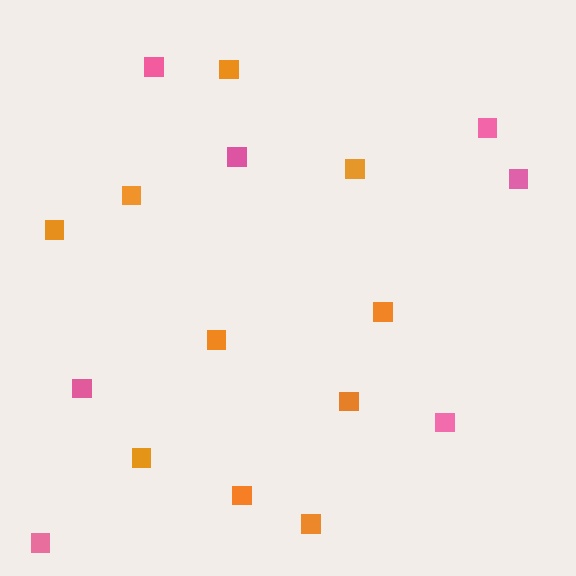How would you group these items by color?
There are 2 groups: one group of pink squares (7) and one group of orange squares (10).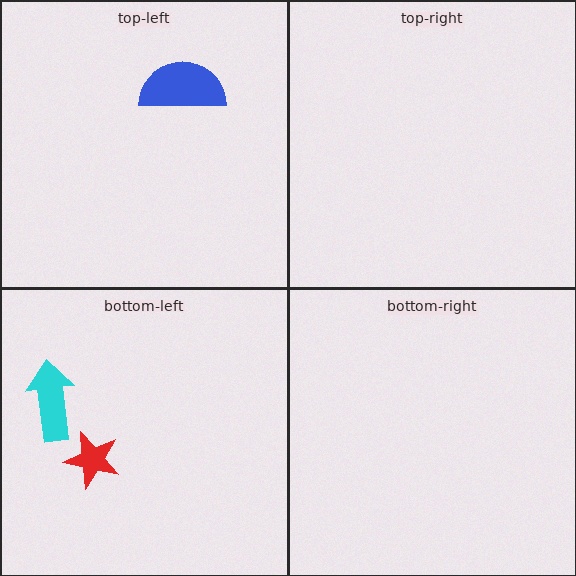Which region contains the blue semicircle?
The top-left region.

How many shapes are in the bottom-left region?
2.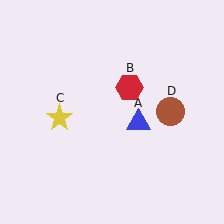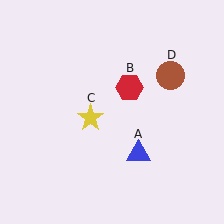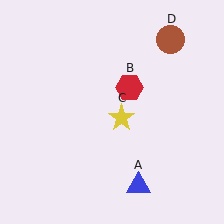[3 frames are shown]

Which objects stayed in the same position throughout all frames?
Red hexagon (object B) remained stationary.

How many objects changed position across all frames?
3 objects changed position: blue triangle (object A), yellow star (object C), brown circle (object D).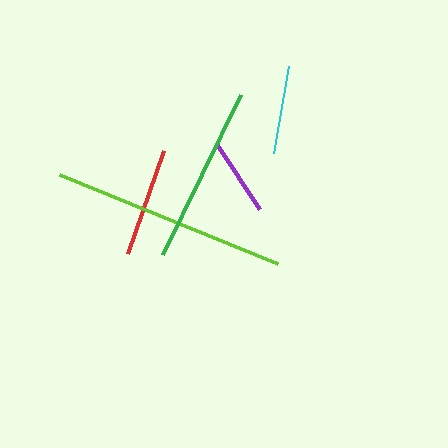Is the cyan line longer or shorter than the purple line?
The cyan line is longer than the purple line.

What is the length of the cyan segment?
The cyan segment is approximately 88 pixels long.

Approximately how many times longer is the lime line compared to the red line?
The lime line is approximately 2.2 times the length of the red line.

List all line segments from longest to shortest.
From longest to shortest: lime, green, red, cyan, purple.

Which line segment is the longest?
The lime line is the longest at approximately 236 pixels.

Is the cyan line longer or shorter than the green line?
The green line is longer than the cyan line.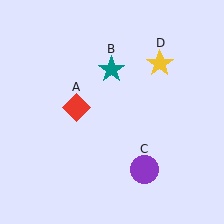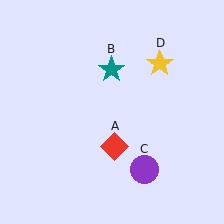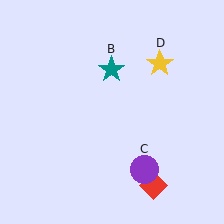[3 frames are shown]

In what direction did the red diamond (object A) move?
The red diamond (object A) moved down and to the right.